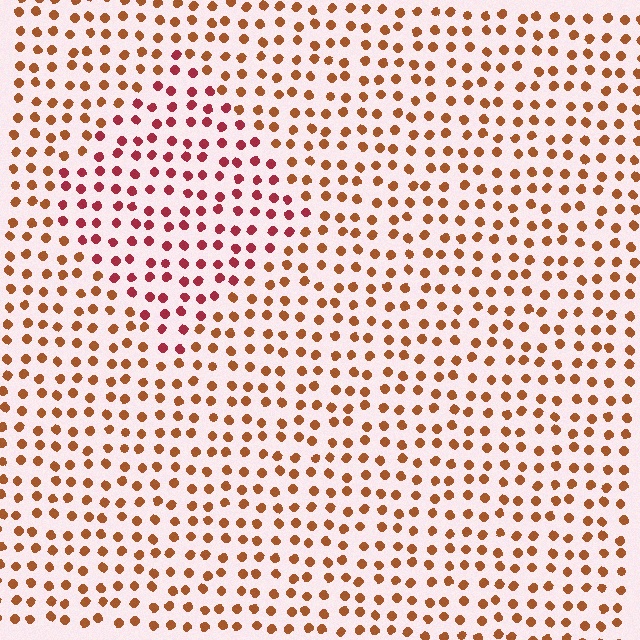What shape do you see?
I see a diamond.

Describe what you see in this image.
The image is filled with small brown elements in a uniform arrangement. A diamond-shaped region is visible where the elements are tinted to a slightly different hue, forming a subtle color boundary.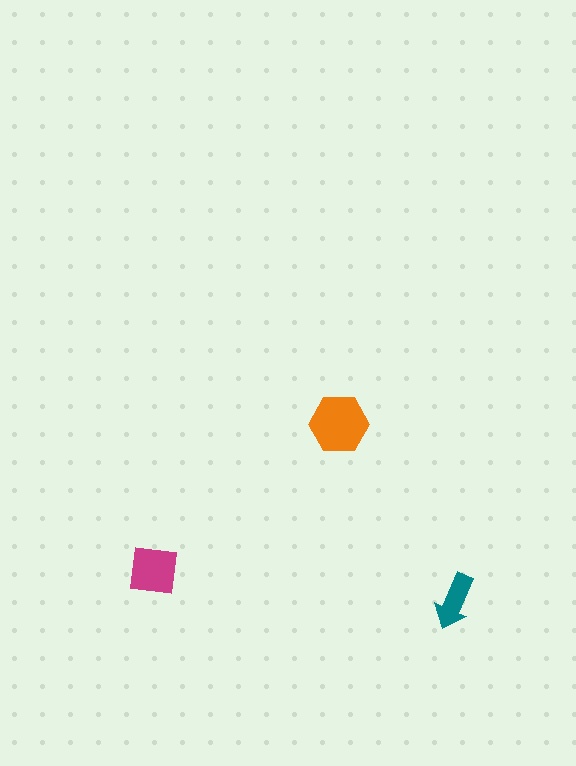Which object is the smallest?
The teal arrow.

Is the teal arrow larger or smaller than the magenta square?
Smaller.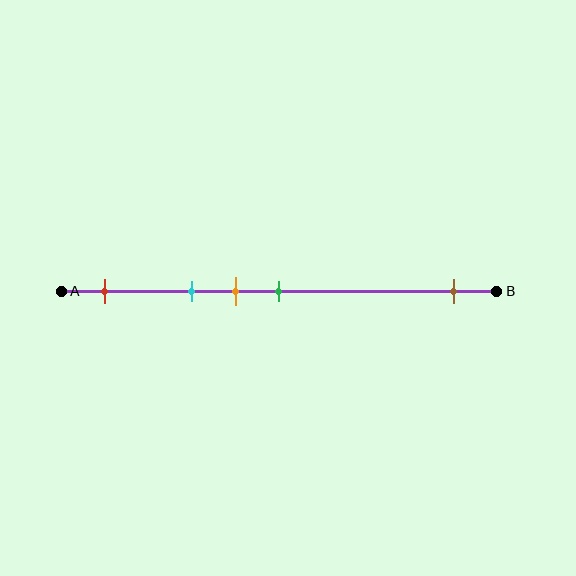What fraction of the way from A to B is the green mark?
The green mark is approximately 50% (0.5) of the way from A to B.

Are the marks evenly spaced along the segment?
No, the marks are not evenly spaced.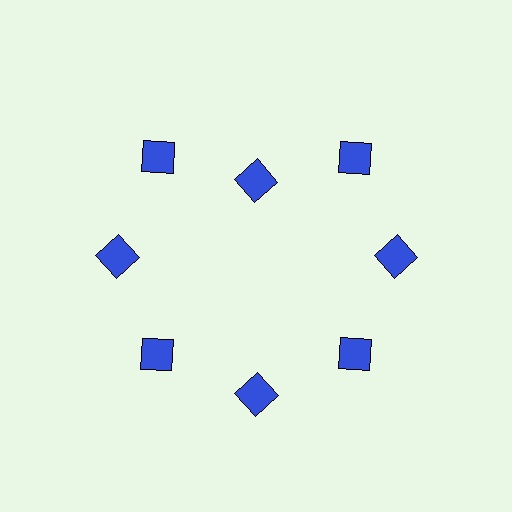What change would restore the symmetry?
The symmetry would be restored by moving it outward, back onto the ring so that all 8 diamonds sit at equal angles and equal distance from the center.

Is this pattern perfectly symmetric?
No. The 8 blue diamonds are arranged in a ring, but one element near the 12 o'clock position is pulled inward toward the center, breaking the 8-fold rotational symmetry.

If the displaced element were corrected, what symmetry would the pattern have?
It would have 8-fold rotational symmetry — the pattern would map onto itself every 45 degrees.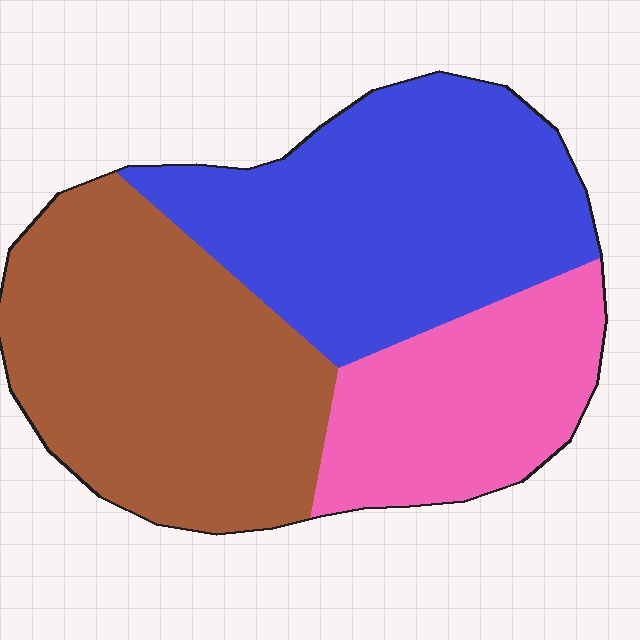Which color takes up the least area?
Pink, at roughly 25%.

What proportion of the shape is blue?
Blue takes up between a third and a half of the shape.